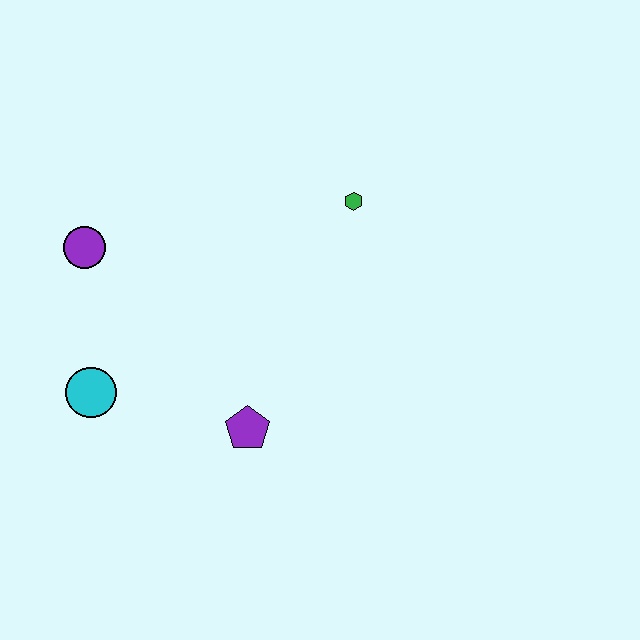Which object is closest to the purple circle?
The cyan circle is closest to the purple circle.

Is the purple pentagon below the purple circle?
Yes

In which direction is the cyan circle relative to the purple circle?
The cyan circle is below the purple circle.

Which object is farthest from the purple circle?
The green hexagon is farthest from the purple circle.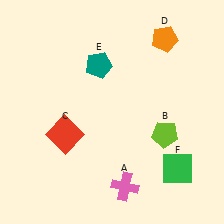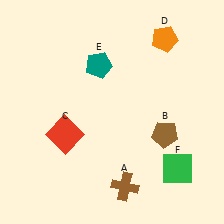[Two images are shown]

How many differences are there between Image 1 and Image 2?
There are 2 differences between the two images.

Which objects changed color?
A changed from pink to brown. B changed from lime to brown.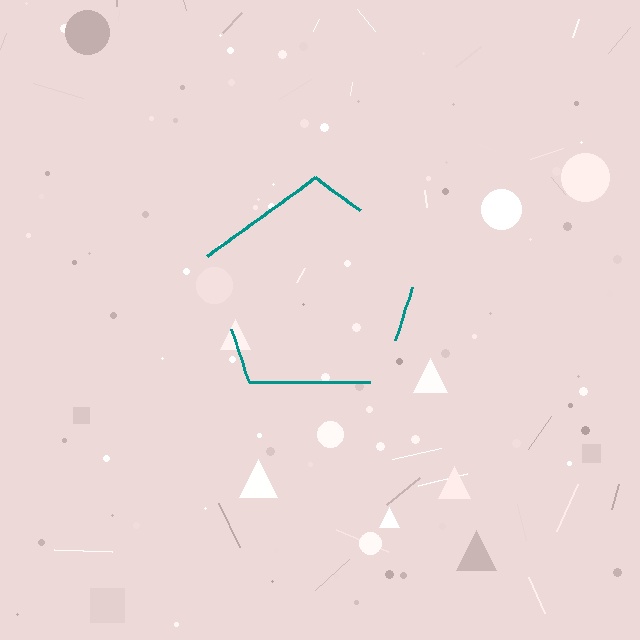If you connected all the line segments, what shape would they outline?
They would outline a pentagon.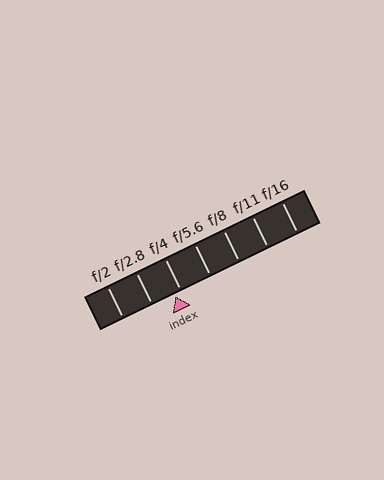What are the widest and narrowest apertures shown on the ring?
The widest aperture shown is f/2 and the narrowest is f/16.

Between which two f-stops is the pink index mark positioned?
The index mark is between f/2.8 and f/4.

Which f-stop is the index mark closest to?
The index mark is closest to f/4.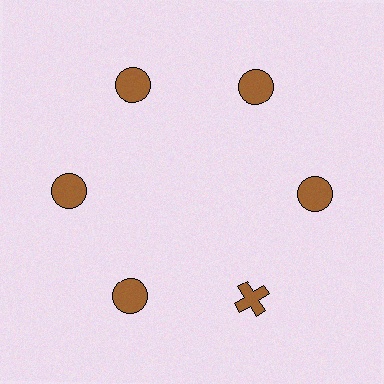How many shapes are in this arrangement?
There are 6 shapes arranged in a ring pattern.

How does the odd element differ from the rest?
It has a different shape: cross instead of circle.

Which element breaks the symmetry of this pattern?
The brown cross at roughly the 5 o'clock position breaks the symmetry. All other shapes are brown circles.